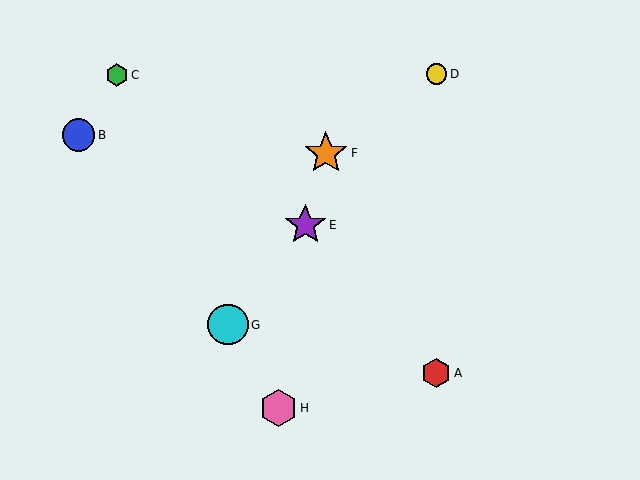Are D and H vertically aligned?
No, D is at x≈436 and H is at x≈278.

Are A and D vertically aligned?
Yes, both are at x≈436.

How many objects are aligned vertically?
2 objects (A, D) are aligned vertically.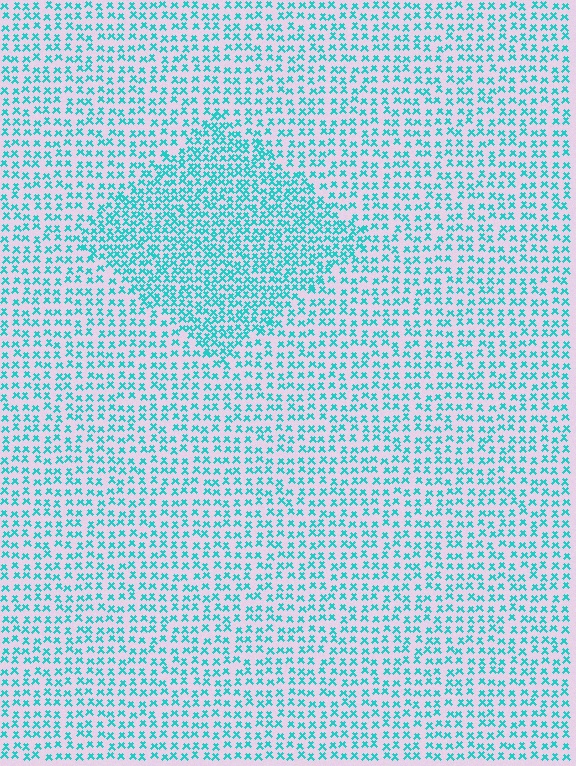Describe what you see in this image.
The image contains small cyan elements arranged at two different densities. A diamond-shaped region is visible where the elements are more densely packed than the surrounding area.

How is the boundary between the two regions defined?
The boundary is defined by a change in element density (approximately 1.7x ratio). All elements are the same color, size, and shape.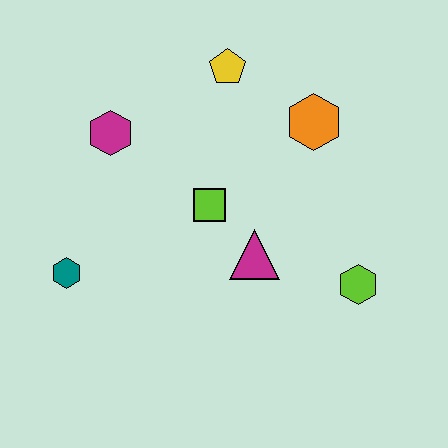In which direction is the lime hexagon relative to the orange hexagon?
The lime hexagon is below the orange hexagon.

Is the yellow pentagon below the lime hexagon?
No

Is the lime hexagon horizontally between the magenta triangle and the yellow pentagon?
No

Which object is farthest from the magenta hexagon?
The lime hexagon is farthest from the magenta hexagon.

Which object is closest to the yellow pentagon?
The orange hexagon is closest to the yellow pentagon.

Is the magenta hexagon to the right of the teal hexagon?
Yes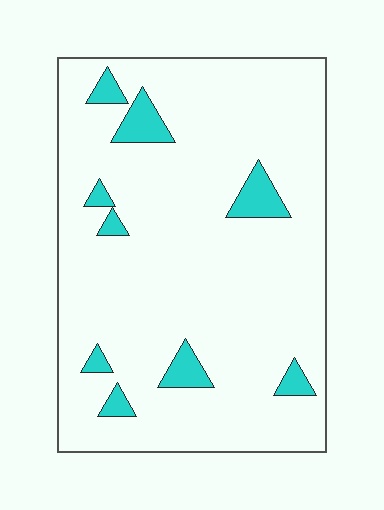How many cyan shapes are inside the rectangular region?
9.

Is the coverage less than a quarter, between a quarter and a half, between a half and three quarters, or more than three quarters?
Less than a quarter.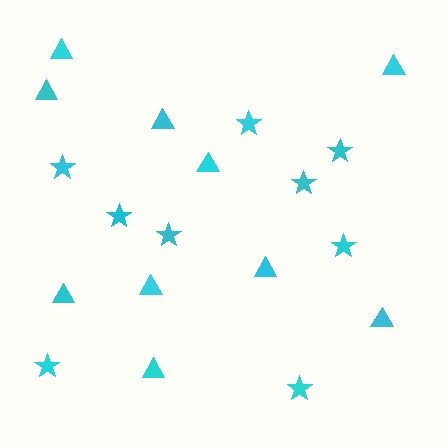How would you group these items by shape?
There are 2 groups: one group of stars (9) and one group of triangles (10).